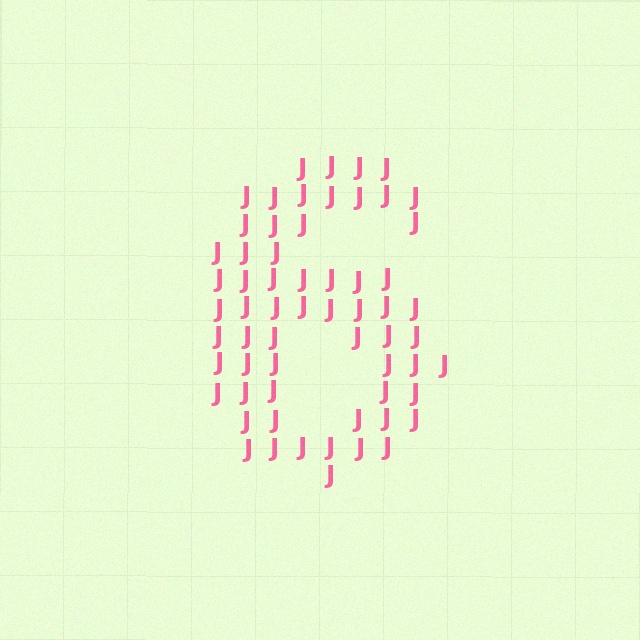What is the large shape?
The large shape is the digit 6.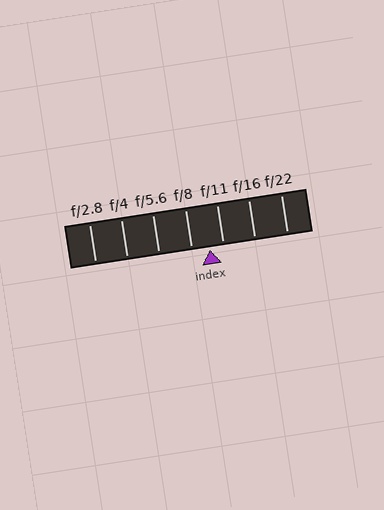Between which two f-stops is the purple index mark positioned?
The index mark is between f/8 and f/11.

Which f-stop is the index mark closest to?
The index mark is closest to f/11.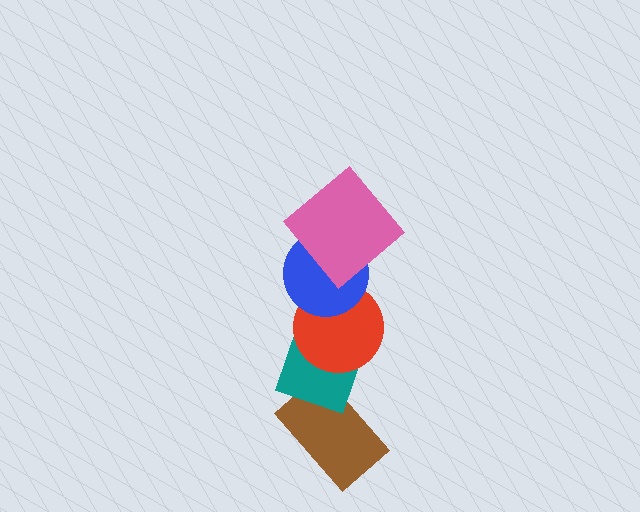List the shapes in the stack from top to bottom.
From top to bottom: the pink diamond, the blue circle, the red circle, the teal diamond, the brown rectangle.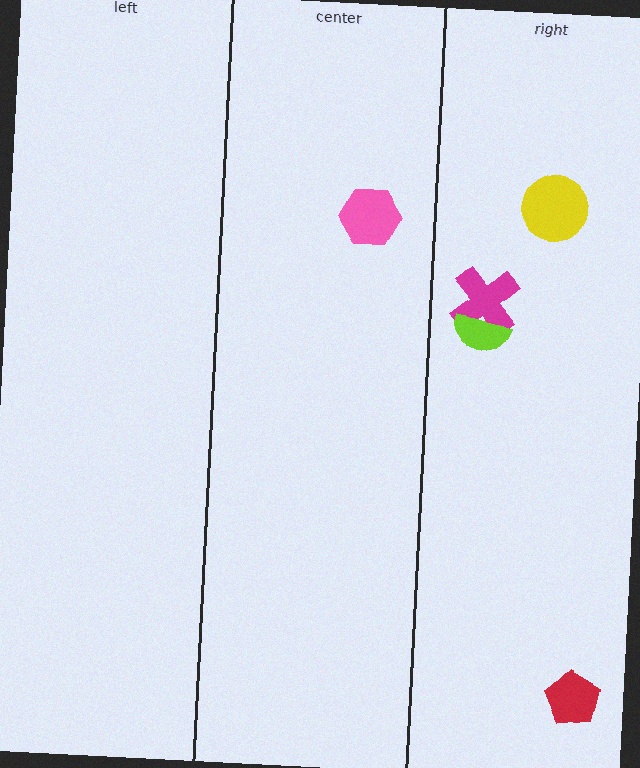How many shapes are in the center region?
1.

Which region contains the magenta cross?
The right region.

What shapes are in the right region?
The magenta cross, the yellow circle, the lime semicircle, the red pentagon.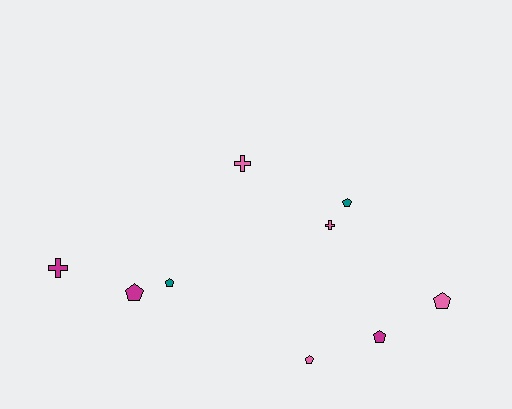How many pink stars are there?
There are no pink stars.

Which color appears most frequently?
Pink, with 4 objects.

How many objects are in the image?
There are 9 objects.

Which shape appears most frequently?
Pentagon, with 6 objects.